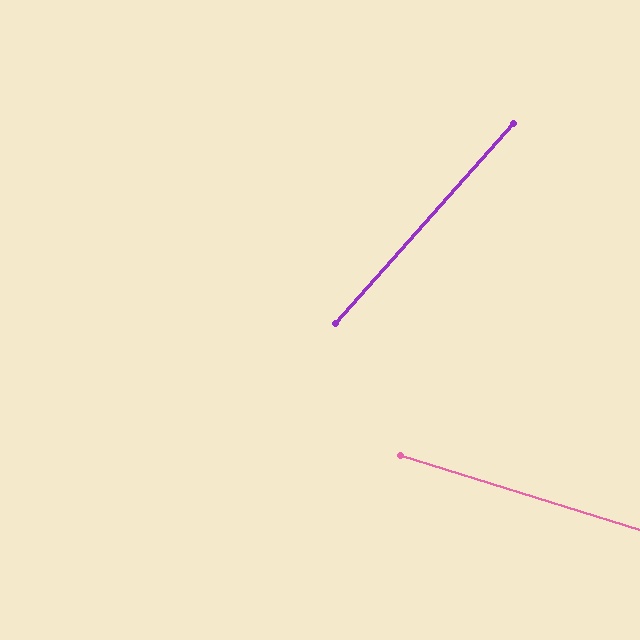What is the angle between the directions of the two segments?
Approximately 66 degrees.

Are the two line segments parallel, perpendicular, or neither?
Neither parallel nor perpendicular — they differ by about 66°.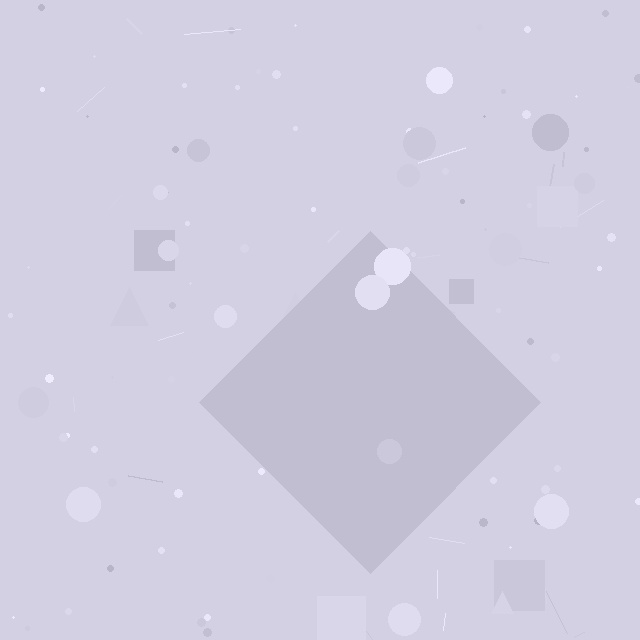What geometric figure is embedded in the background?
A diamond is embedded in the background.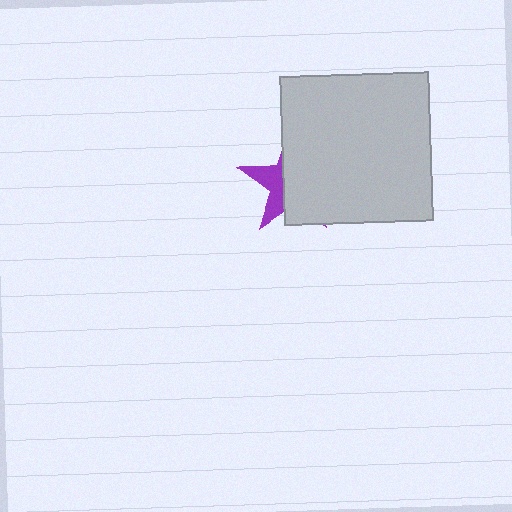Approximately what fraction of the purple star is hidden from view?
Roughly 65% of the purple star is hidden behind the light gray square.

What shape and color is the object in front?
The object in front is a light gray square.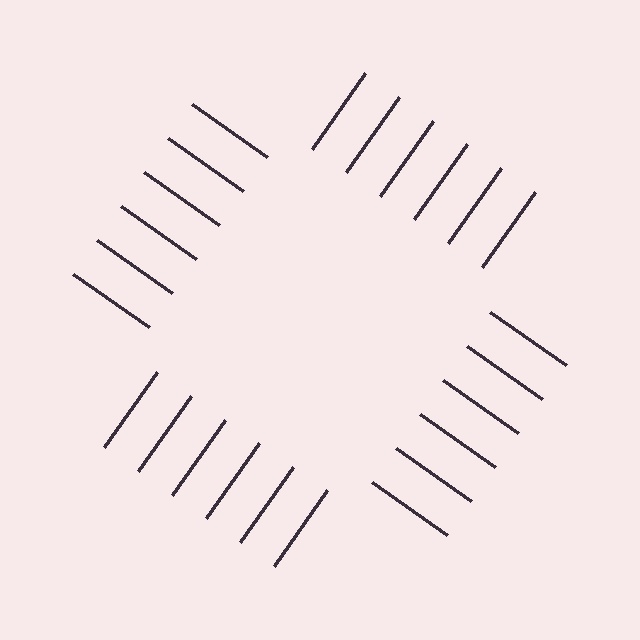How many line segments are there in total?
24 — 6 along each of the 4 edges.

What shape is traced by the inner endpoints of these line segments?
An illusory square — the line segments terminate on its edges but no continuous stroke is drawn.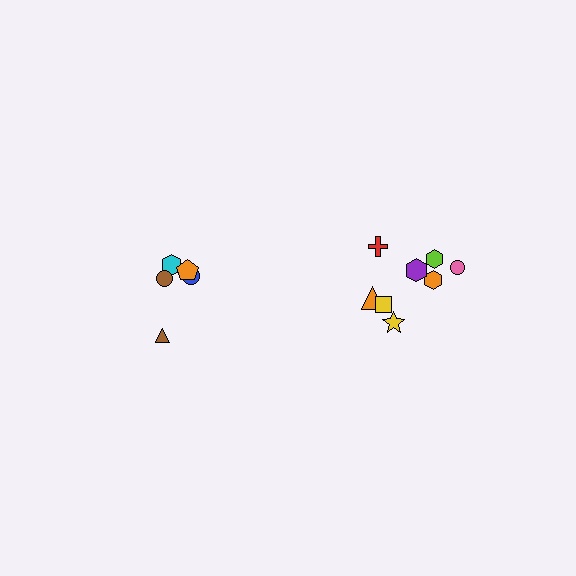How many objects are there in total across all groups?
There are 13 objects.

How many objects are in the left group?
There are 5 objects.